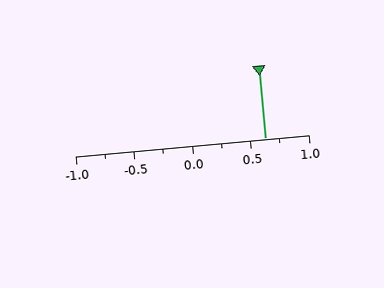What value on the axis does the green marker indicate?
The marker indicates approximately 0.62.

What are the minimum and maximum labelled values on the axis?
The axis runs from -1.0 to 1.0.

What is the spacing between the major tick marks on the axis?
The major ticks are spaced 0.5 apart.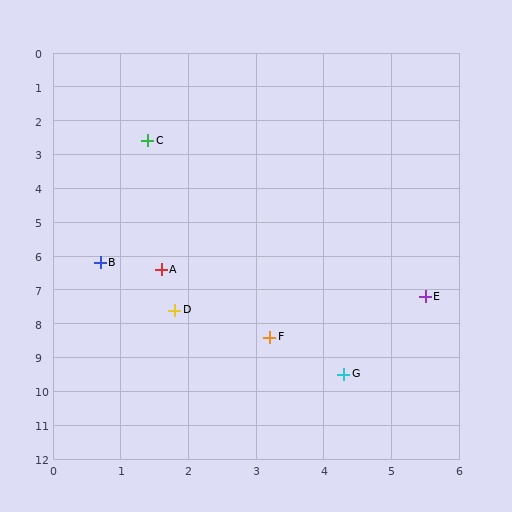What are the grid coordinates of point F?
Point F is at approximately (3.2, 8.4).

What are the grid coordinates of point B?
Point B is at approximately (0.7, 6.2).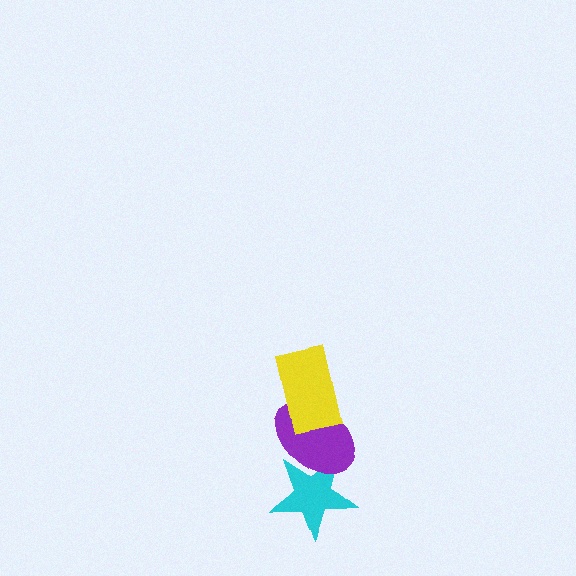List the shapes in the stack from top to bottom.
From top to bottom: the yellow rectangle, the purple ellipse, the cyan star.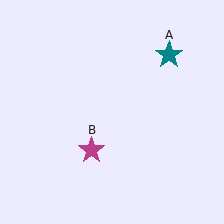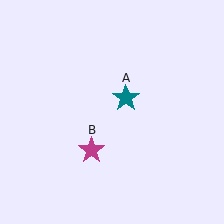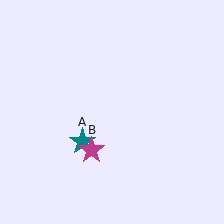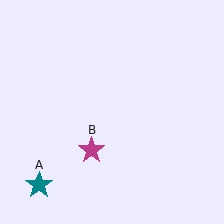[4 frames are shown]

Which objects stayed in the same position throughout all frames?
Magenta star (object B) remained stationary.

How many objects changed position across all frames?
1 object changed position: teal star (object A).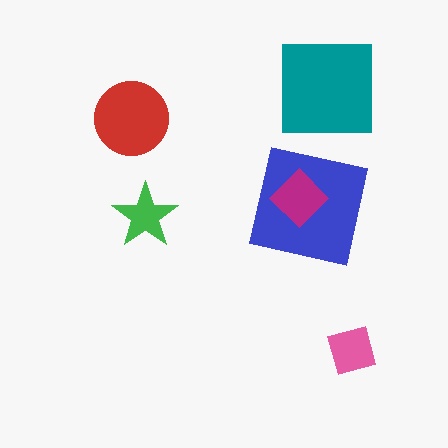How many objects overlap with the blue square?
1 object overlaps with the blue square.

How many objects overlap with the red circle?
0 objects overlap with the red circle.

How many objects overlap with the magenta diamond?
1 object overlaps with the magenta diamond.